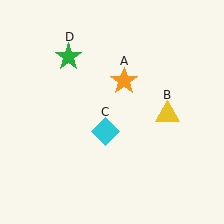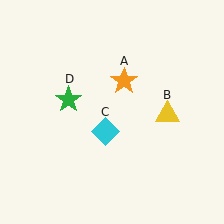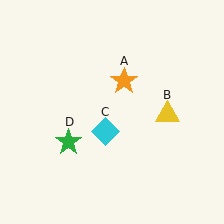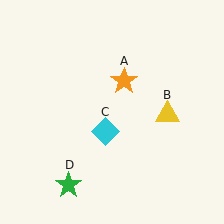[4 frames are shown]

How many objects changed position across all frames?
1 object changed position: green star (object D).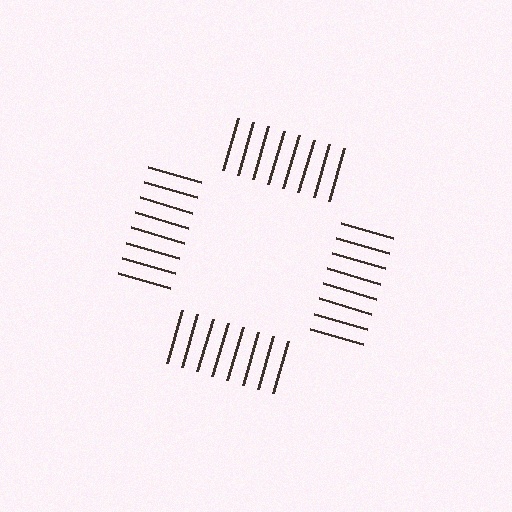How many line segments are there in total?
32 — 8 along each of the 4 edges.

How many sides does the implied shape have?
4 sides — the line-ends trace a square.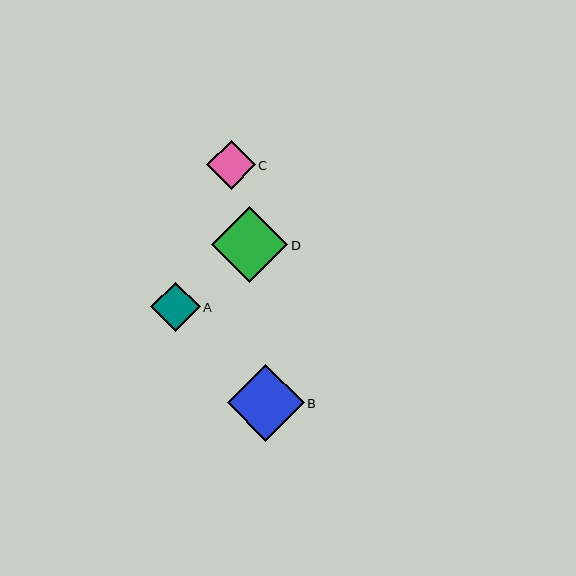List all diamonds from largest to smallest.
From largest to smallest: B, D, A, C.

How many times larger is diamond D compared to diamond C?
Diamond D is approximately 1.6 times the size of diamond C.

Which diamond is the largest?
Diamond B is the largest with a size of approximately 77 pixels.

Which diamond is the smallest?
Diamond C is the smallest with a size of approximately 49 pixels.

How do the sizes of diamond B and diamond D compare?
Diamond B and diamond D are approximately the same size.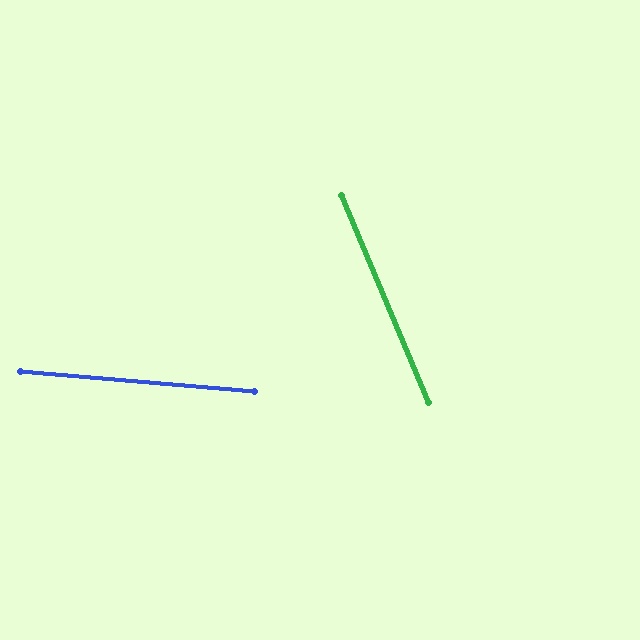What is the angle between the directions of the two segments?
Approximately 62 degrees.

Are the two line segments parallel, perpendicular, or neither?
Neither parallel nor perpendicular — they differ by about 62°.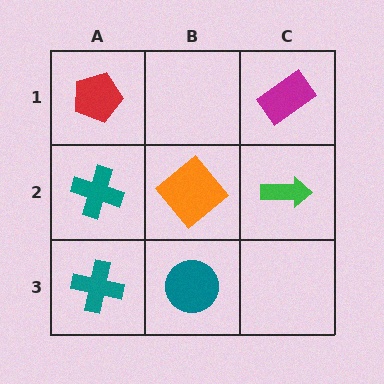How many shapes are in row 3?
2 shapes.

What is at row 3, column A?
A teal cross.